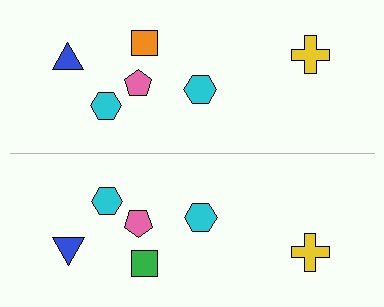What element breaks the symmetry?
The green square on the bottom side breaks the symmetry — its mirror counterpart is orange.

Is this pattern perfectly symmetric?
No, the pattern is not perfectly symmetric. The green square on the bottom side breaks the symmetry — its mirror counterpart is orange.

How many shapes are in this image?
There are 12 shapes in this image.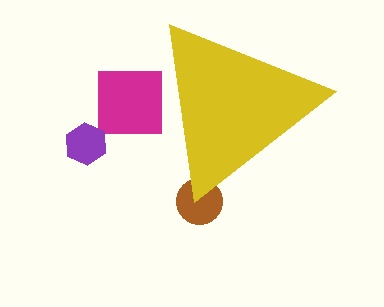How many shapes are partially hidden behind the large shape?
2 shapes are partially hidden.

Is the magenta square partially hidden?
Yes, the magenta square is partially hidden behind the yellow triangle.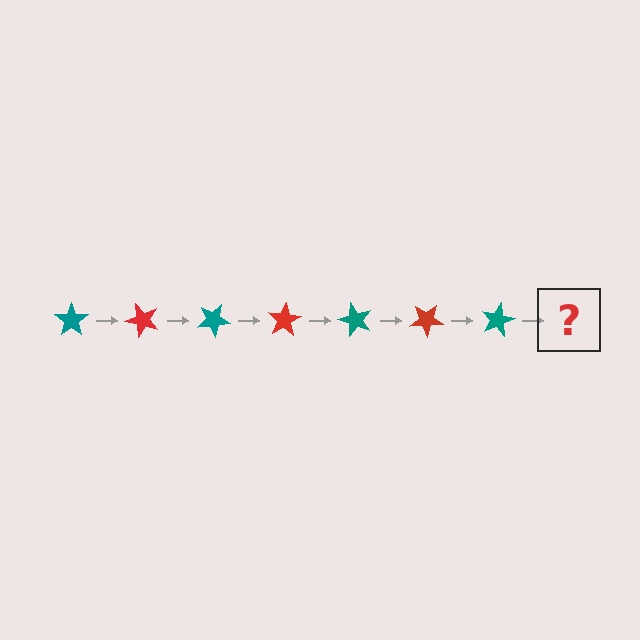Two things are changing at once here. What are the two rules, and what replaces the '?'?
The two rules are that it rotates 50 degrees each step and the color cycles through teal and red. The '?' should be a red star, rotated 350 degrees from the start.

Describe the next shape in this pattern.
It should be a red star, rotated 350 degrees from the start.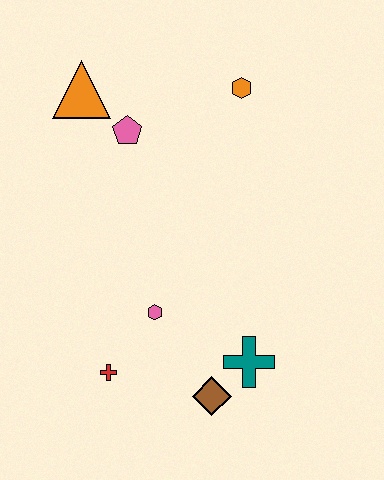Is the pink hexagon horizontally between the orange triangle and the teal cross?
Yes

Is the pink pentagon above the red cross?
Yes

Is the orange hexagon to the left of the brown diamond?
No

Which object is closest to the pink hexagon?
The red cross is closest to the pink hexagon.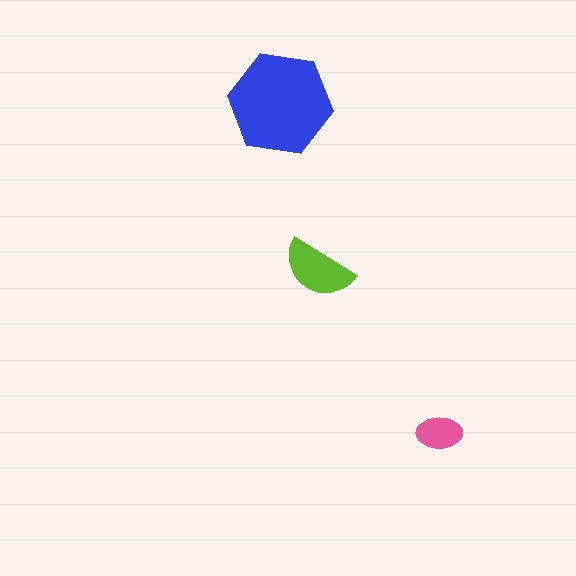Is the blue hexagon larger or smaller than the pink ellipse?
Larger.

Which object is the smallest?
The pink ellipse.